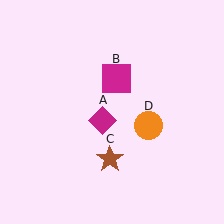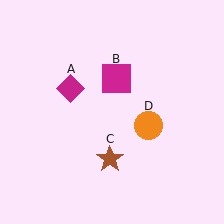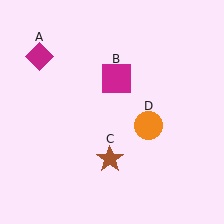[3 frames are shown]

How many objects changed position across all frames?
1 object changed position: magenta diamond (object A).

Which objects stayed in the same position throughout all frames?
Magenta square (object B) and brown star (object C) and orange circle (object D) remained stationary.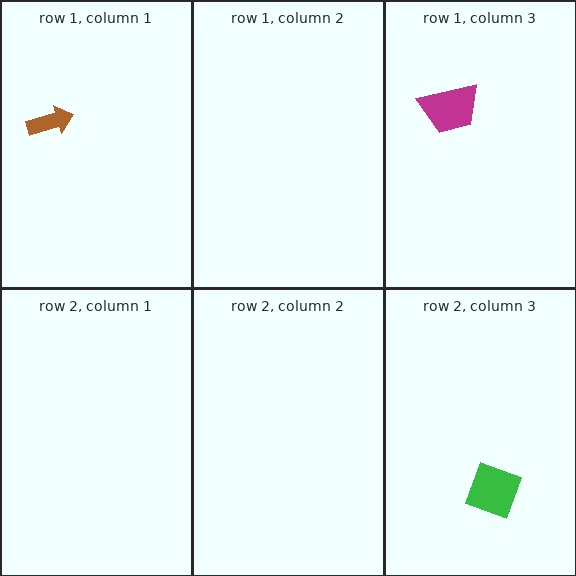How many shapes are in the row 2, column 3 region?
1.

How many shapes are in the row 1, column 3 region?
1.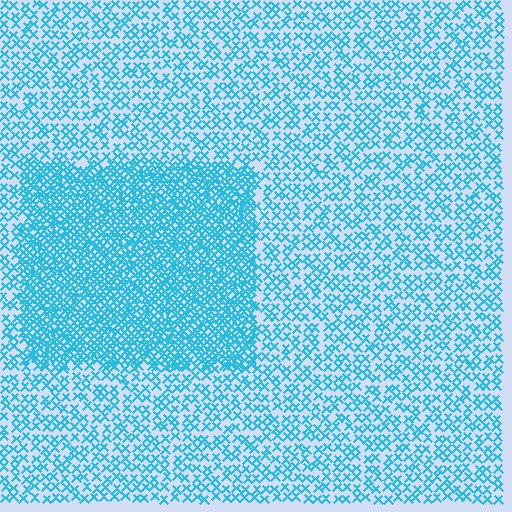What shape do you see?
I see a rectangle.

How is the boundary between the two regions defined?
The boundary is defined by a change in element density (approximately 2.2x ratio). All elements are the same color, size, and shape.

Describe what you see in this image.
The image contains small cyan elements arranged at two different densities. A rectangle-shaped region is visible where the elements are more densely packed than the surrounding area.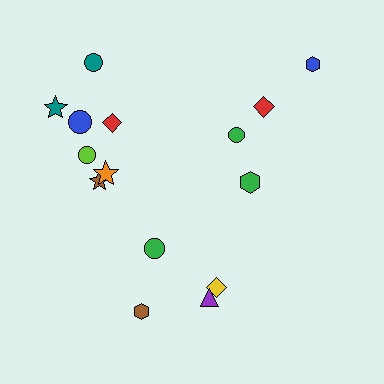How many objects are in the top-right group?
There are 4 objects.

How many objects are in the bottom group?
There are 4 objects.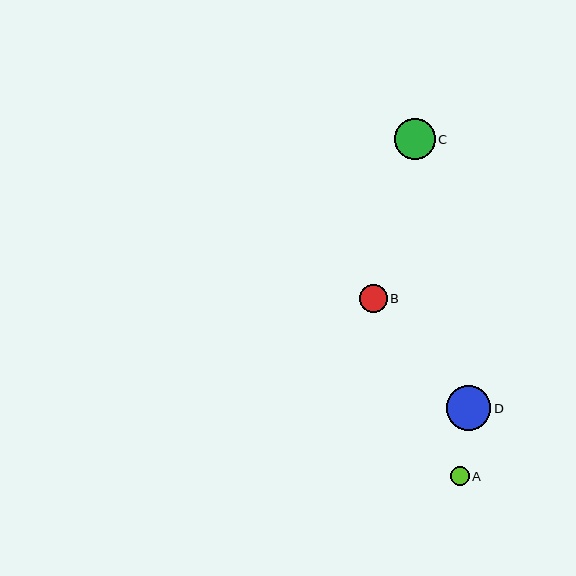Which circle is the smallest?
Circle A is the smallest with a size of approximately 19 pixels.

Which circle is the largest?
Circle D is the largest with a size of approximately 44 pixels.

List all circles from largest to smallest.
From largest to smallest: D, C, B, A.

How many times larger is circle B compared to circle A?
Circle B is approximately 1.5 times the size of circle A.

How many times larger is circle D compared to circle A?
Circle D is approximately 2.3 times the size of circle A.